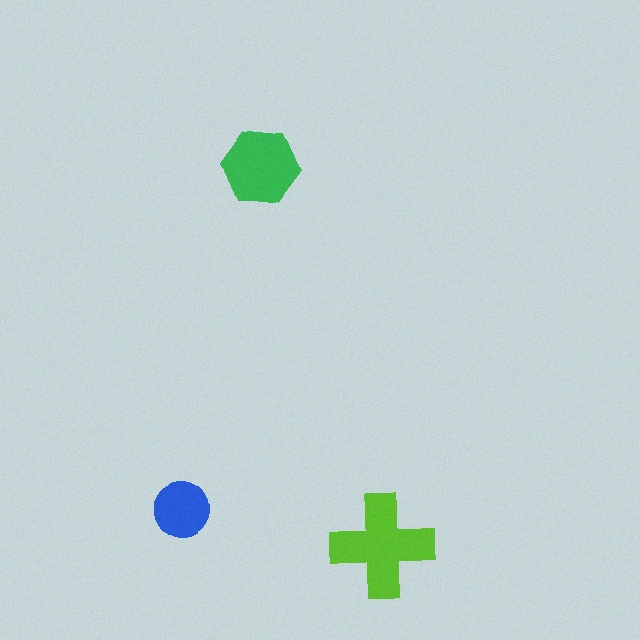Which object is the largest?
The lime cross.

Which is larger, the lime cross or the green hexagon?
The lime cross.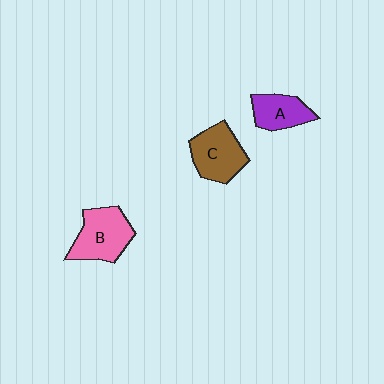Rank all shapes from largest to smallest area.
From largest to smallest: B (pink), C (brown), A (purple).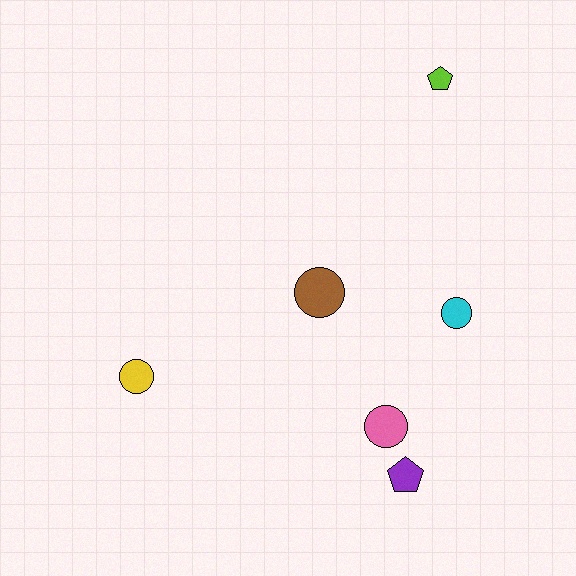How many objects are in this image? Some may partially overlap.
There are 6 objects.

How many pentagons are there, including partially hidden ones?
There are 2 pentagons.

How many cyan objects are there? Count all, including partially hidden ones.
There is 1 cyan object.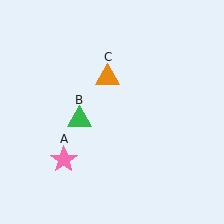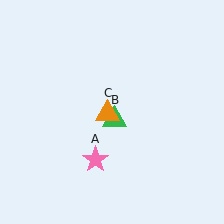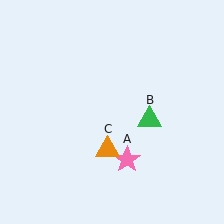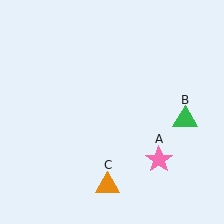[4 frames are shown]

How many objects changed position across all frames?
3 objects changed position: pink star (object A), green triangle (object B), orange triangle (object C).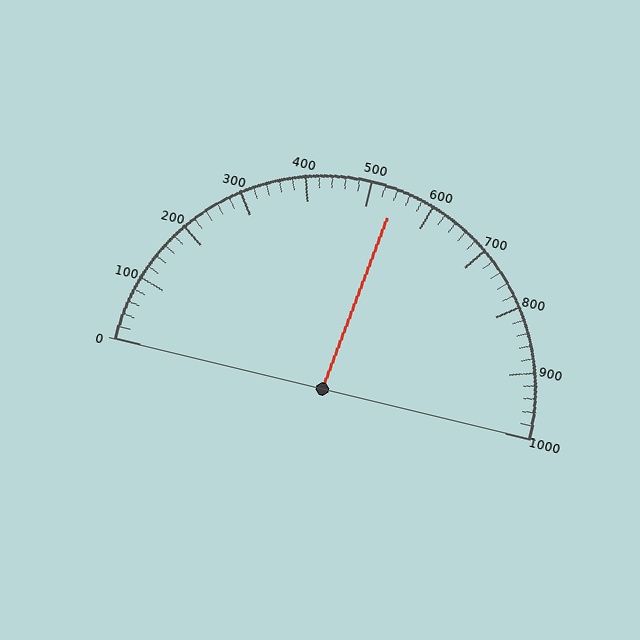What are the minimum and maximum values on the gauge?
The gauge ranges from 0 to 1000.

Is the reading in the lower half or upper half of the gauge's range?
The reading is in the upper half of the range (0 to 1000).